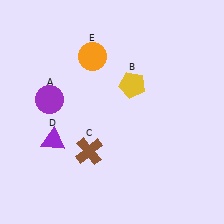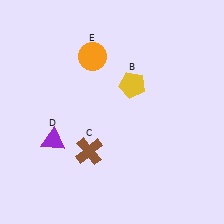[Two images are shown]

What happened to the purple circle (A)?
The purple circle (A) was removed in Image 2. It was in the top-left area of Image 1.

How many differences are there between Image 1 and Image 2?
There is 1 difference between the two images.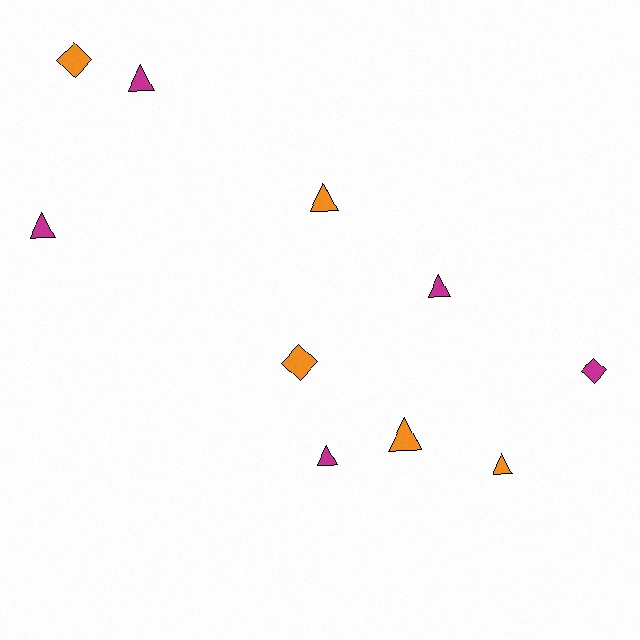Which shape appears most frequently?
Triangle, with 7 objects.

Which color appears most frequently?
Orange, with 5 objects.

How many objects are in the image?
There are 10 objects.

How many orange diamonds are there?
There are 2 orange diamonds.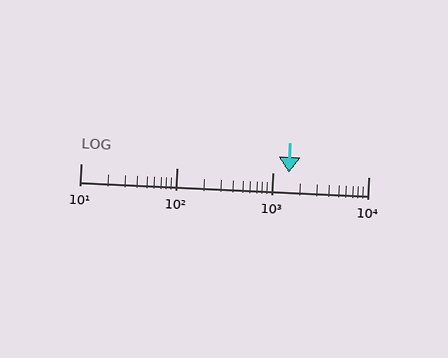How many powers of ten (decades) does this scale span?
The scale spans 3 decades, from 10 to 10000.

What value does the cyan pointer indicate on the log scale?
The pointer indicates approximately 1500.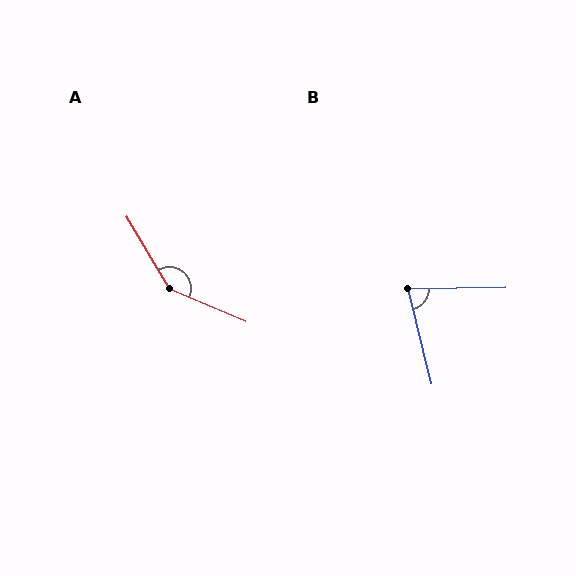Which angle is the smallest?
B, at approximately 77 degrees.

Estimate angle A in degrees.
Approximately 144 degrees.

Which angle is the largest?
A, at approximately 144 degrees.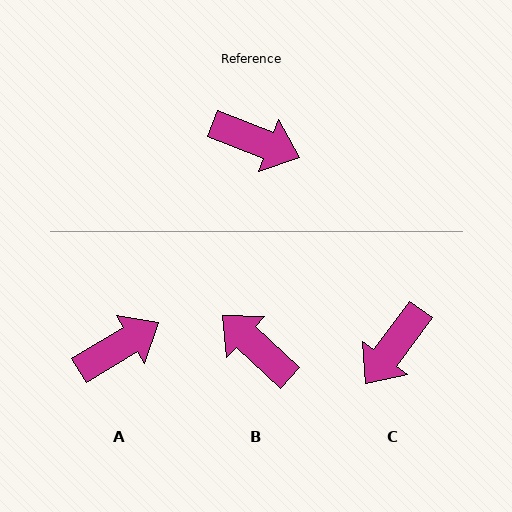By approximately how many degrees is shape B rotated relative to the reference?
Approximately 158 degrees counter-clockwise.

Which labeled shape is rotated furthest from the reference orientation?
B, about 158 degrees away.